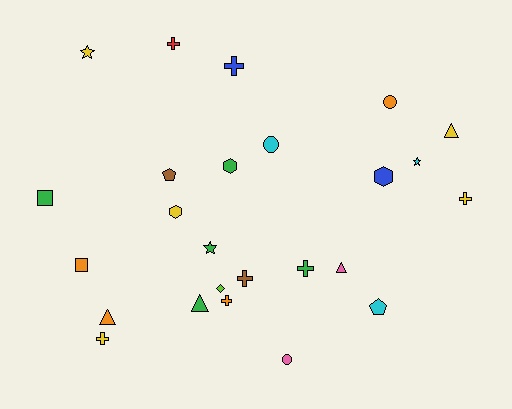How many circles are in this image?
There are 3 circles.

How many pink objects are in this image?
There are 2 pink objects.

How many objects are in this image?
There are 25 objects.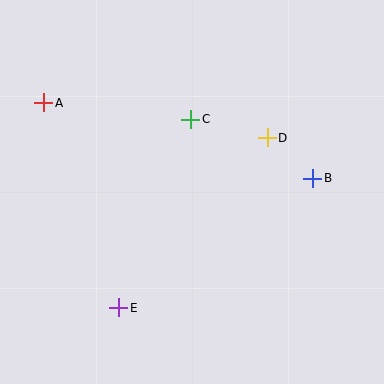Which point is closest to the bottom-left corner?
Point E is closest to the bottom-left corner.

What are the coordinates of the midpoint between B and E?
The midpoint between B and E is at (216, 243).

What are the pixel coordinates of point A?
Point A is at (44, 103).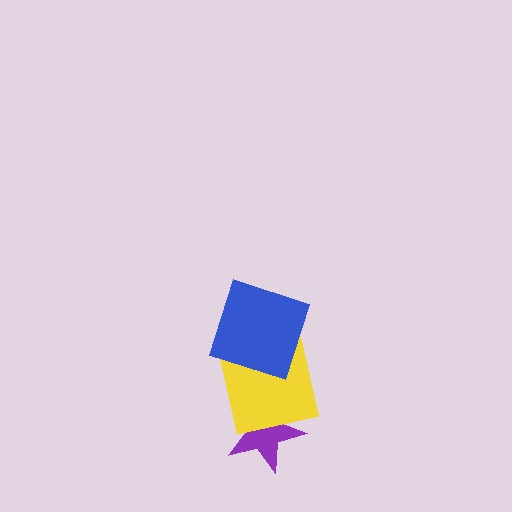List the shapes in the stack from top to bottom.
From top to bottom: the blue square, the yellow square, the purple star.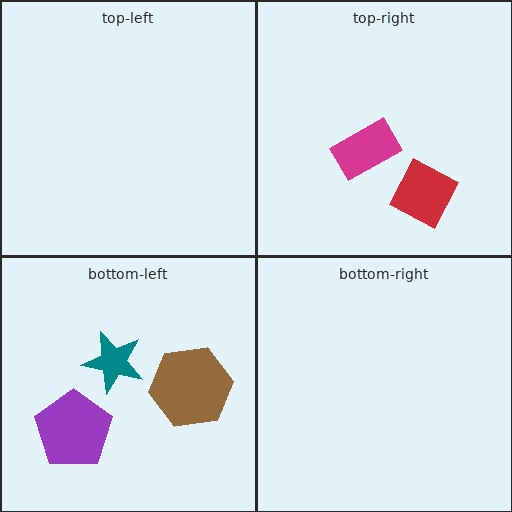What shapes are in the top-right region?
The magenta rectangle, the red square.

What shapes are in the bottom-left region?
The brown hexagon, the teal star, the purple pentagon.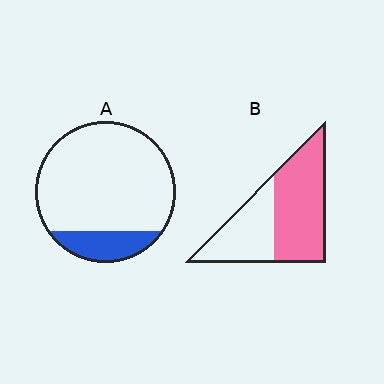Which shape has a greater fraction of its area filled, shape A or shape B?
Shape B.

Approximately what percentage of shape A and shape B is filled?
A is approximately 15% and B is approximately 60%.